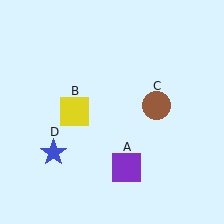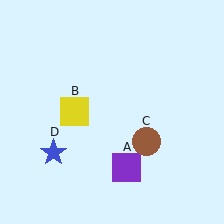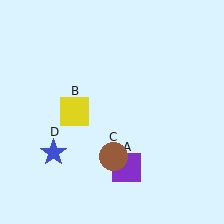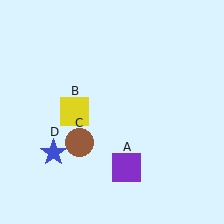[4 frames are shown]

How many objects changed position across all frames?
1 object changed position: brown circle (object C).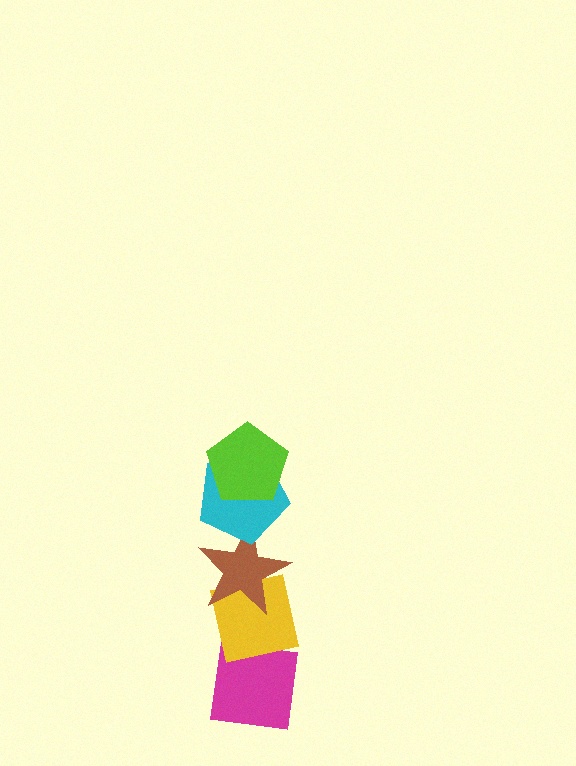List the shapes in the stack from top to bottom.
From top to bottom: the lime pentagon, the cyan pentagon, the brown star, the yellow square, the magenta square.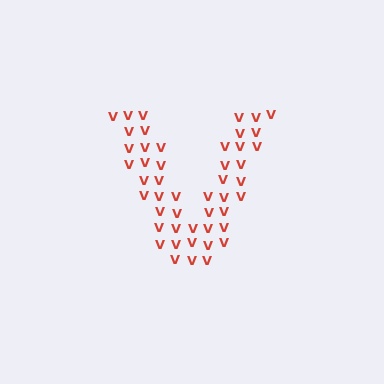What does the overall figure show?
The overall figure shows the letter V.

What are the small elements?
The small elements are letter V's.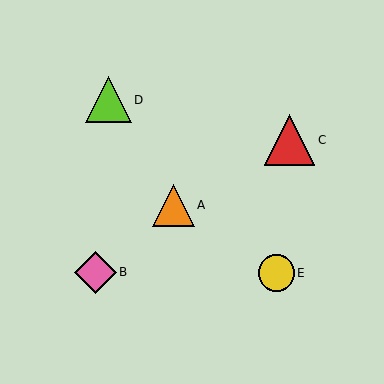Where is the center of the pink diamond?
The center of the pink diamond is at (95, 272).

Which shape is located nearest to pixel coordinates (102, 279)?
The pink diamond (labeled B) at (95, 272) is nearest to that location.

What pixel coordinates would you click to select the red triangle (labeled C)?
Click at (289, 140) to select the red triangle C.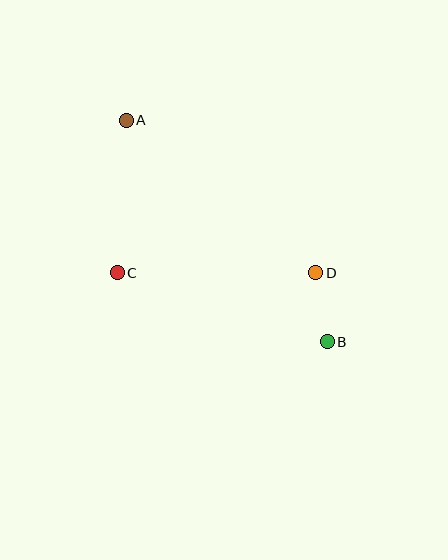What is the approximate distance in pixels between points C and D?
The distance between C and D is approximately 199 pixels.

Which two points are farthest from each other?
Points A and B are farthest from each other.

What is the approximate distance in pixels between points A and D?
The distance between A and D is approximately 243 pixels.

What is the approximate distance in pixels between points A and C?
The distance between A and C is approximately 152 pixels.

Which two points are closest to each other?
Points B and D are closest to each other.